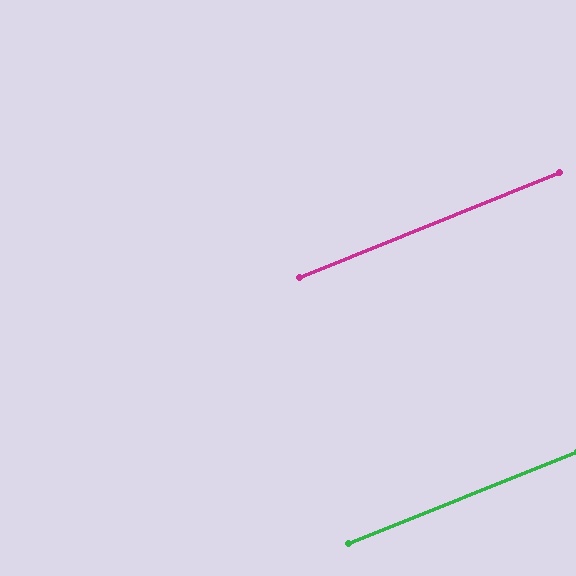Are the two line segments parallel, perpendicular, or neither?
Parallel — their directions differ by only 0.2°.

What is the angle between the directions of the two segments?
Approximately 0 degrees.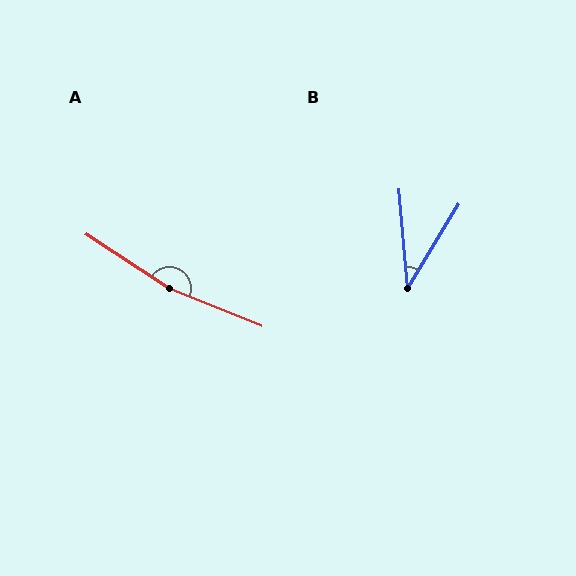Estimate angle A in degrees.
Approximately 169 degrees.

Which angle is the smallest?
B, at approximately 37 degrees.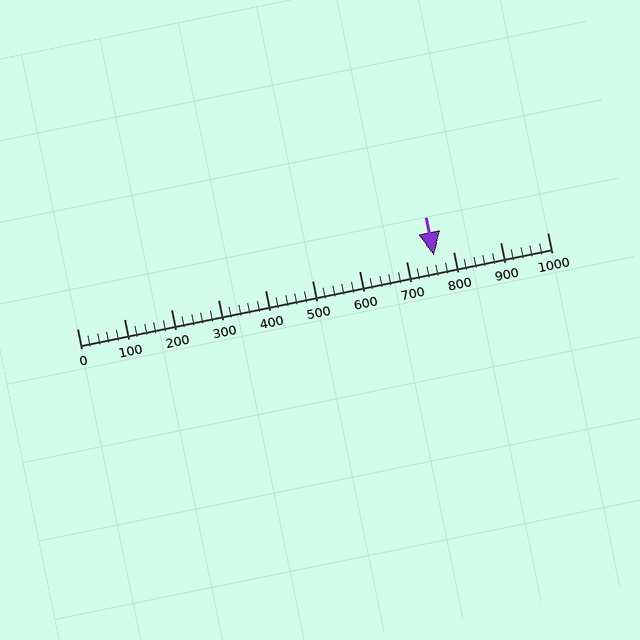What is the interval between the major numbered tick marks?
The major tick marks are spaced 100 units apart.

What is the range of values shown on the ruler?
The ruler shows values from 0 to 1000.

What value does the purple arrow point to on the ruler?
The purple arrow points to approximately 760.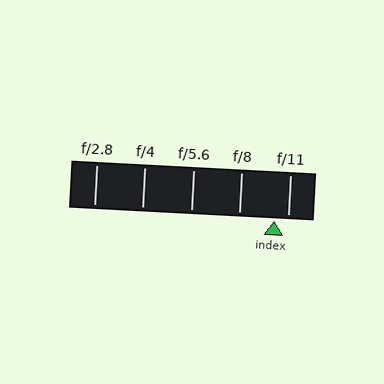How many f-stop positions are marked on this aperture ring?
There are 5 f-stop positions marked.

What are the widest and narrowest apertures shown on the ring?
The widest aperture shown is f/2.8 and the narrowest is f/11.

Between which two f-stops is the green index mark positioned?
The index mark is between f/8 and f/11.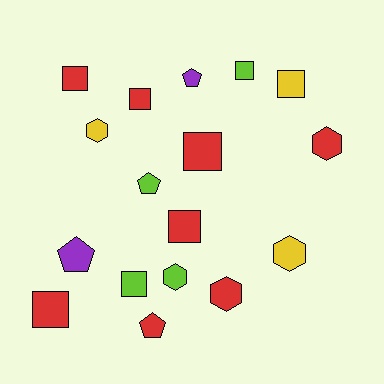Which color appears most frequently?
Red, with 8 objects.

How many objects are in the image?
There are 17 objects.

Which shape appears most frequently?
Square, with 8 objects.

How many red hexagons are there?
There are 2 red hexagons.